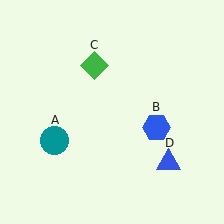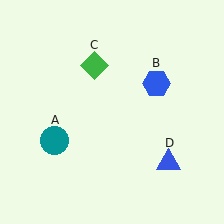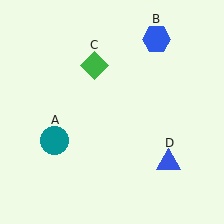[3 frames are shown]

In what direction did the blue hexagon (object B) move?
The blue hexagon (object B) moved up.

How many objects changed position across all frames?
1 object changed position: blue hexagon (object B).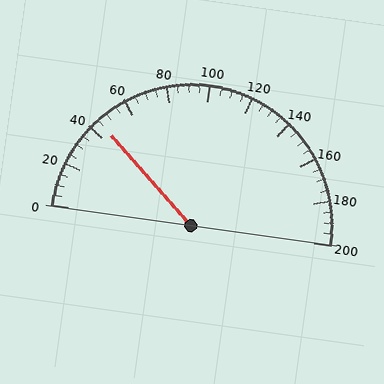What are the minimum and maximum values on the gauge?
The gauge ranges from 0 to 200.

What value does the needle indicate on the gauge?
The needle indicates approximately 45.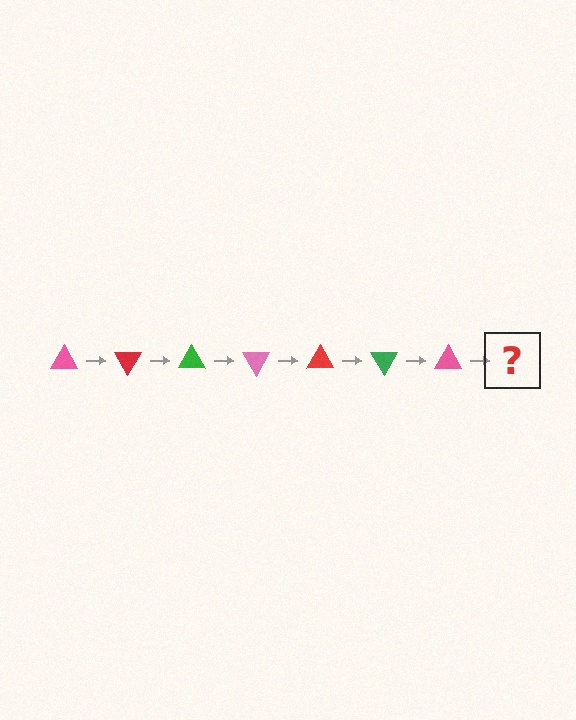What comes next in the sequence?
The next element should be a red triangle, rotated 420 degrees from the start.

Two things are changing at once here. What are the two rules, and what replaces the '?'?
The two rules are that it rotates 60 degrees each step and the color cycles through pink, red, and green. The '?' should be a red triangle, rotated 420 degrees from the start.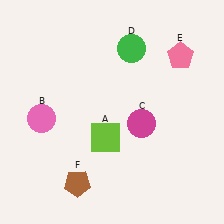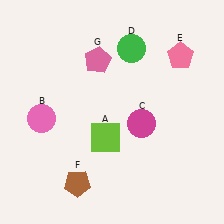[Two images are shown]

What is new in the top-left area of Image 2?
A pink pentagon (G) was added in the top-left area of Image 2.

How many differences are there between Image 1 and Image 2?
There is 1 difference between the two images.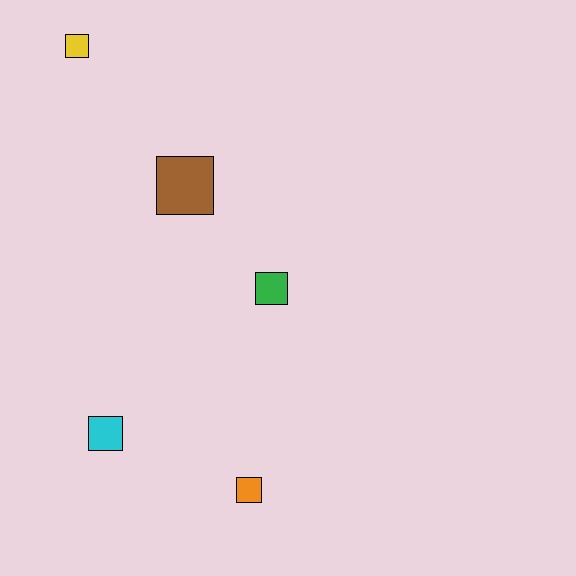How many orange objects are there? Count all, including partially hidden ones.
There is 1 orange object.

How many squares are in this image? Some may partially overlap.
There are 5 squares.